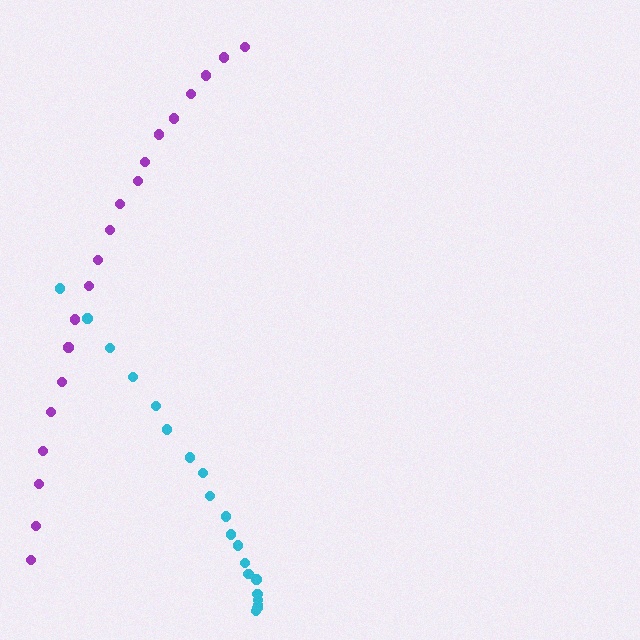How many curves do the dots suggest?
There are 2 distinct paths.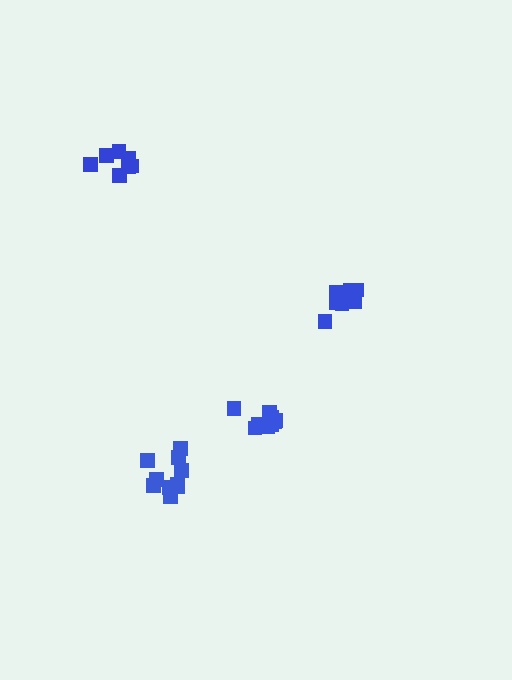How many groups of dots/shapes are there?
There are 4 groups.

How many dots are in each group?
Group 1: 8 dots, Group 2: 10 dots, Group 3: 9 dots, Group 4: 7 dots (34 total).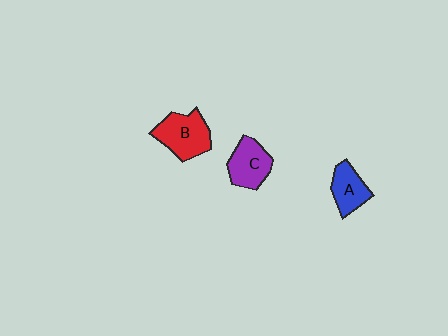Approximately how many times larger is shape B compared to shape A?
Approximately 1.4 times.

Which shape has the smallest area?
Shape A (blue).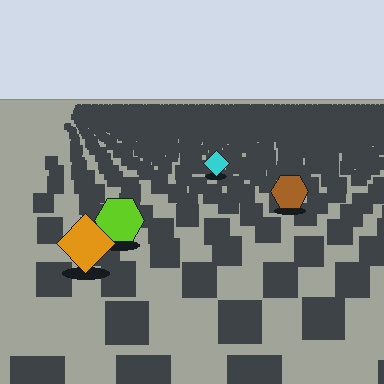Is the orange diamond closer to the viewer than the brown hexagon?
Yes. The orange diamond is closer — you can tell from the texture gradient: the ground texture is coarser near it.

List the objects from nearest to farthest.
From nearest to farthest: the orange diamond, the lime hexagon, the brown hexagon, the cyan diamond.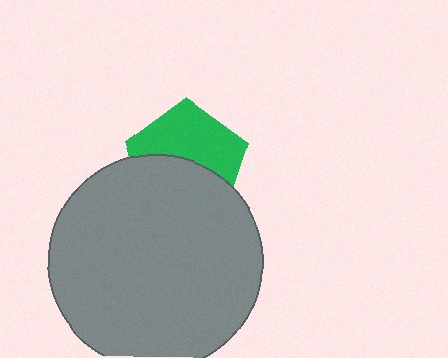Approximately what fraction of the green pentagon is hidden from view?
Roughly 49% of the green pentagon is hidden behind the gray circle.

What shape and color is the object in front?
The object in front is a gray circle.